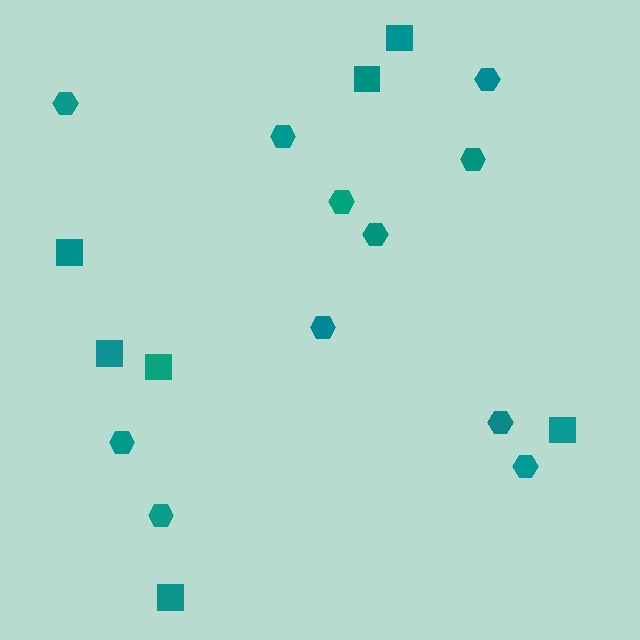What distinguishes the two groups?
There are 2 groups: one group of squares (7) and one group of hexagons (11).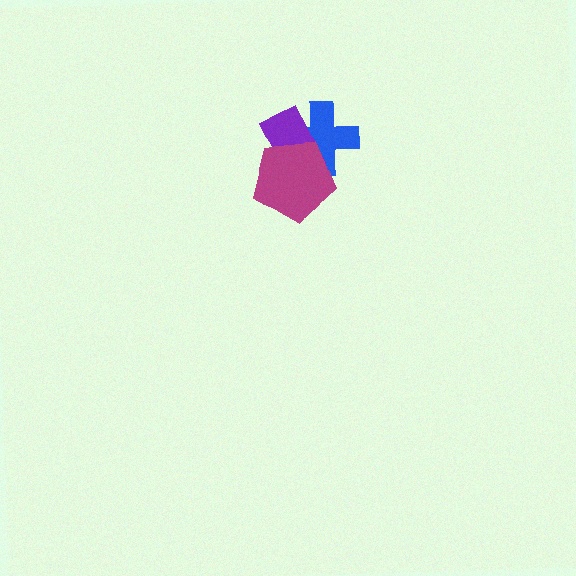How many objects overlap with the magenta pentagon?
2 objects overlap with the magenta pentagon.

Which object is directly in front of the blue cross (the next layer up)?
The purple rectangle is directly in front of the blue cross.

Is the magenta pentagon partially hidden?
No, no other shape covers it.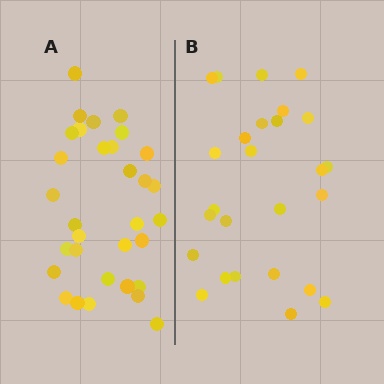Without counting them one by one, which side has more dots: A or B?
Region A (the left region) has more dots.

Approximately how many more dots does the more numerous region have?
Region A has about 6 more dots than region B.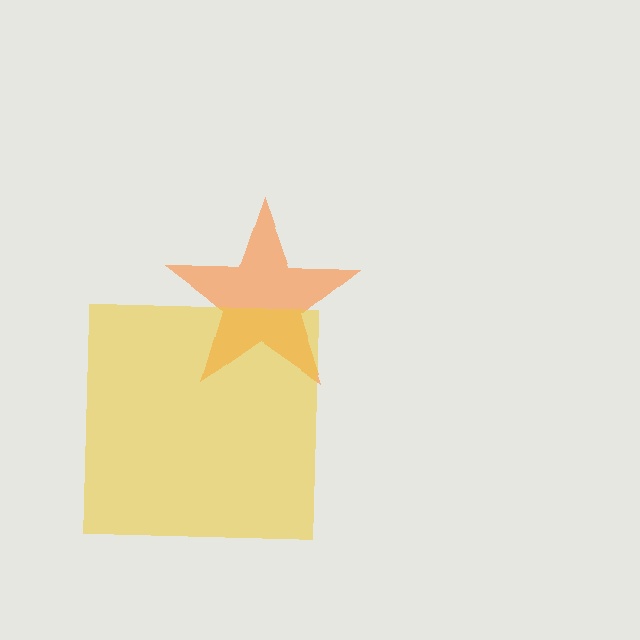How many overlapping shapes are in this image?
There are 2 overlapping shapes in the image.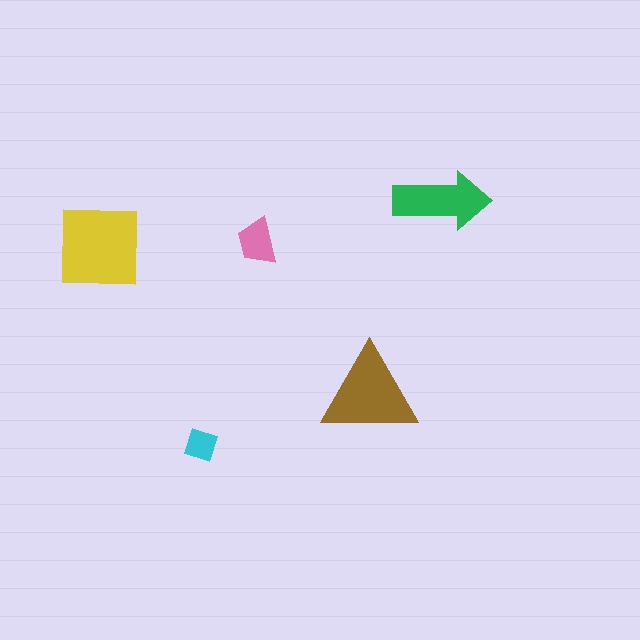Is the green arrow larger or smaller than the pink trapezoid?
Larger.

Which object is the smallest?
The cyan diamond.